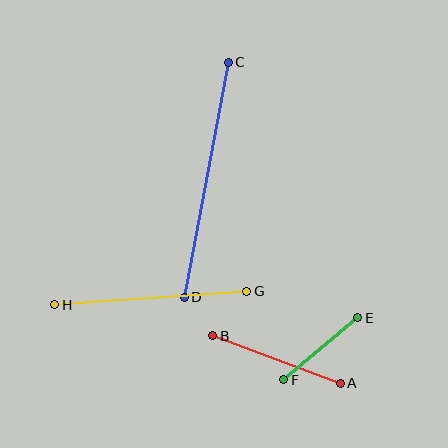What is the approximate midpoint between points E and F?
The midpoint is at approximately (321, 349) pixels.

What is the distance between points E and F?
The distance is approximately 97 pixels.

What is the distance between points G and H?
The distance is approximately 193 pixels.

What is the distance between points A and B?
The distance is approximately 136 pixels.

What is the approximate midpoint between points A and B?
The midpoint is at approximately (277, 359) pixels.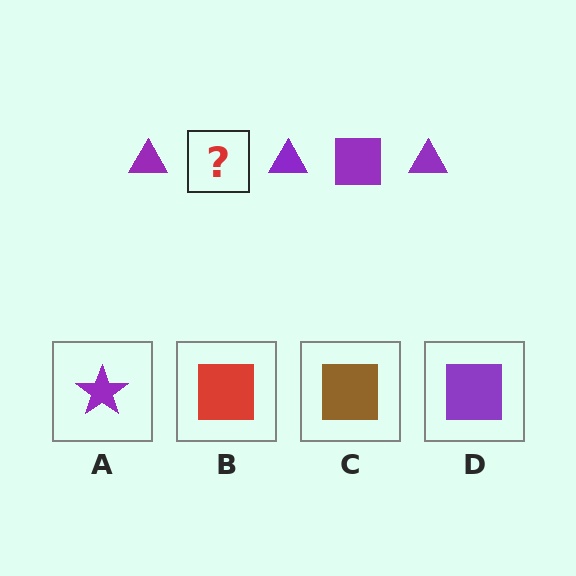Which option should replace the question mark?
Option D.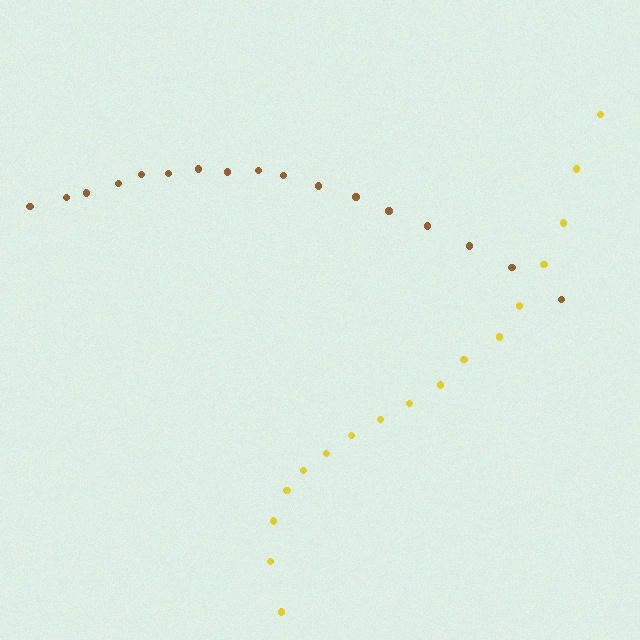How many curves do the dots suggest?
There are 2 distinct paths.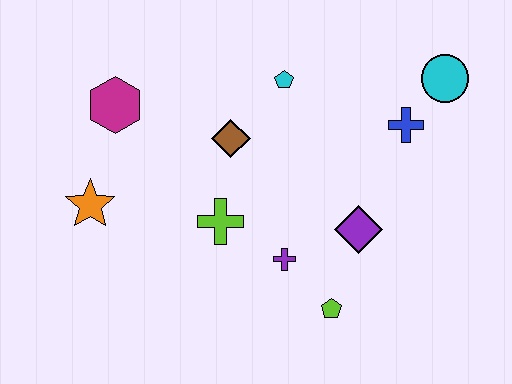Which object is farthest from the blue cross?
The orange star is farthest from the blue cross.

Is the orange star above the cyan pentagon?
No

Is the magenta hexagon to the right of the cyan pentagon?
No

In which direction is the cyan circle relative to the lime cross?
The cyan circle is to the right of the lime cross.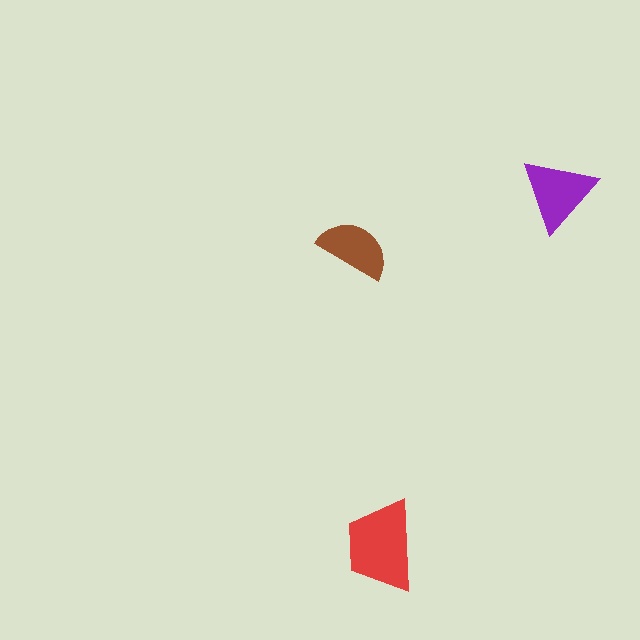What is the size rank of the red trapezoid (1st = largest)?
1st.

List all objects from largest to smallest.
The red trapezoid, the purple triangle, the brown semicircle.